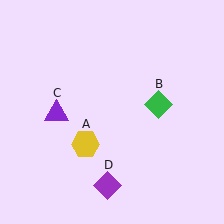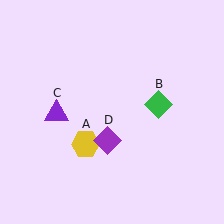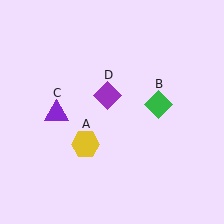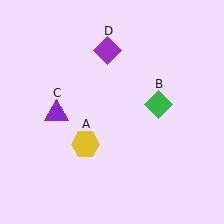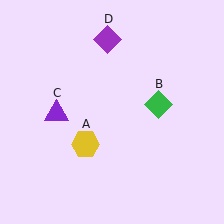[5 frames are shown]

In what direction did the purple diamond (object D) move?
The purple diamond (object D) moved up.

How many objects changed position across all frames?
1 object changed position: purple diamond (object D).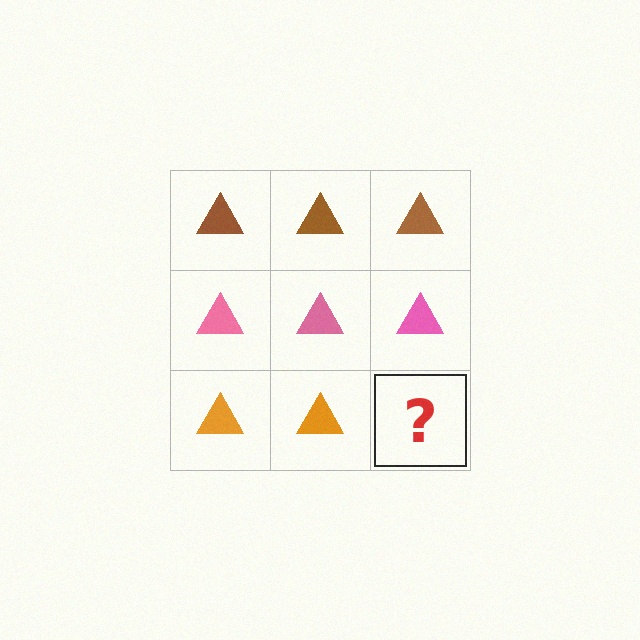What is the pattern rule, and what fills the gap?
The rule is that each row has a consistent color. The gap should be filled with an orange triangle.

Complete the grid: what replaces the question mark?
The question mark should be replaced with an orange triangle.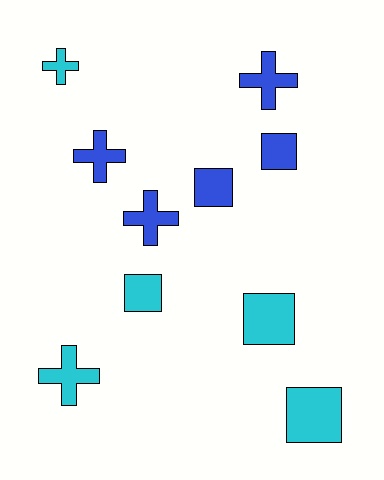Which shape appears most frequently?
Cross, with 5 objects.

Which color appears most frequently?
Cyan, with 5 objects.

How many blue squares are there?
There are 2 blue squares.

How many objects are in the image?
There are 10 objects.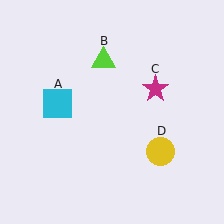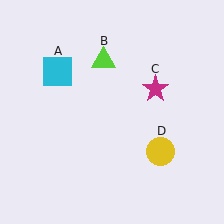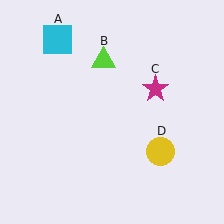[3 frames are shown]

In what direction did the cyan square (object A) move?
The cyan square (object A) moved up.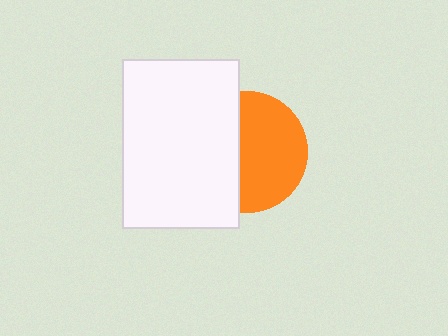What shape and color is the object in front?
The object in front is a white rectangle.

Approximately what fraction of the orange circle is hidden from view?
Roughly 42% of the orange circle is hidden behind the white rectangle.